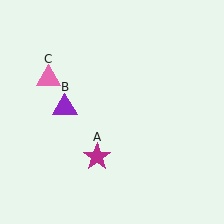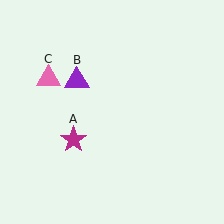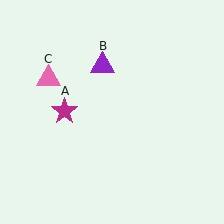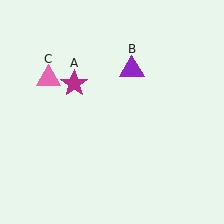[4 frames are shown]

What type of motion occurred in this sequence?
The magenta star (object A), purple triangle (object B) rotated clockwise around the center of the scene.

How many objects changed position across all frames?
2 objects changed position: magenta star (object A), purple triangle (object B).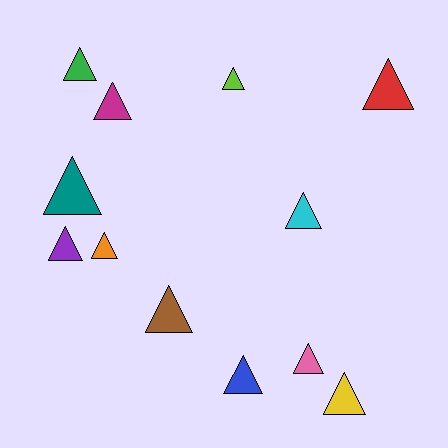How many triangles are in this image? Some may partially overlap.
There are 12 triangles.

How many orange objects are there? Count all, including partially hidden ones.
There is 1 orange object.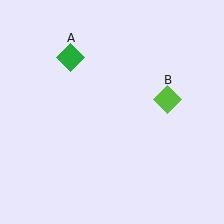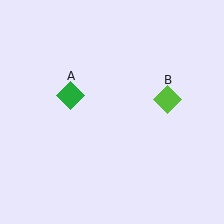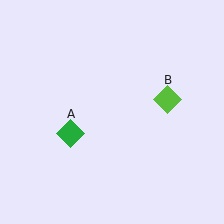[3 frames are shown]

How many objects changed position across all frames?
1 object changed position: green diamond (object A).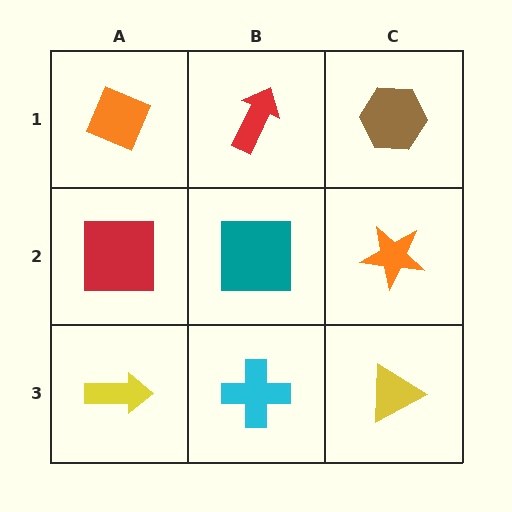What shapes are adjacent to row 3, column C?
An orange star (row 2, column C), a cyan cross (row 3, column B).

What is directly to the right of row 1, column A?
A red arrow.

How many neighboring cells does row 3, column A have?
2.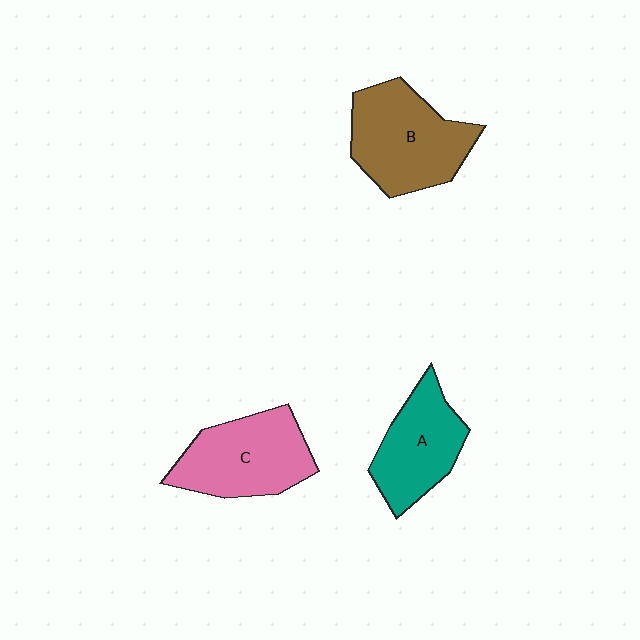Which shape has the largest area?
Shape B (brown).